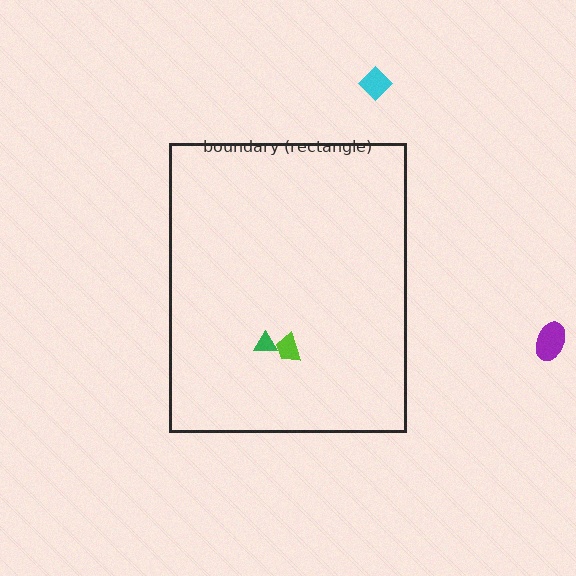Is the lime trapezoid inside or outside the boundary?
Inside.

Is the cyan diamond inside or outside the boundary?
Outside.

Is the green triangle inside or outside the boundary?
Inside.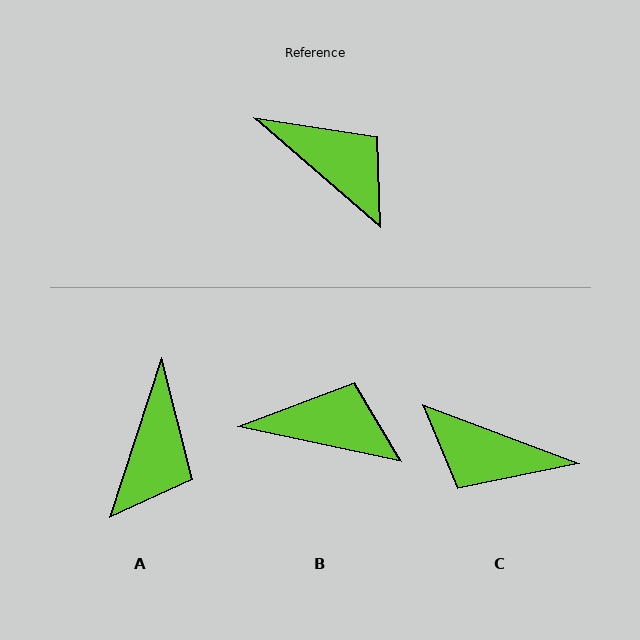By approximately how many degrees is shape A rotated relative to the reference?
Approximately 67 degrees clockwise.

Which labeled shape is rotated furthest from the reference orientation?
C, about 160 degrees away.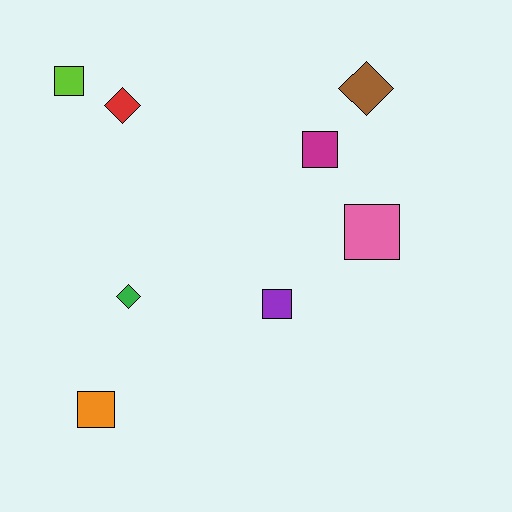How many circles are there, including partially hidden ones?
There are no circles.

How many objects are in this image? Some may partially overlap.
There are 8 objects.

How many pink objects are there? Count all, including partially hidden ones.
There is 1 pink object.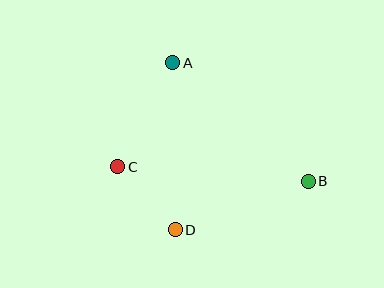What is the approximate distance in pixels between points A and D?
The distance between A and D is approximately 167 pixels.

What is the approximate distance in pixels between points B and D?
The distance between B and D is approximately 142 pixels.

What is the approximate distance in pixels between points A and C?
The distance between A and C is approximately 118 pixels.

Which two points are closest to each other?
Points C and D are closest to each other.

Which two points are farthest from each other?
Points B and C are farthest from each other.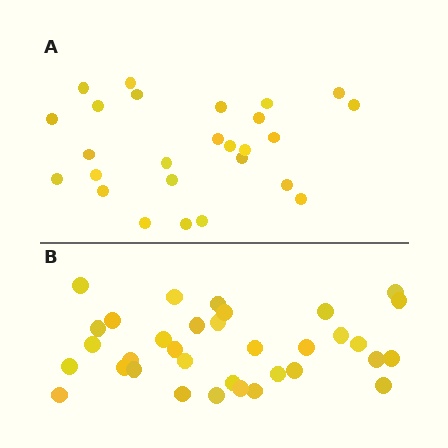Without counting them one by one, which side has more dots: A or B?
Region B (the bottom region) has more dots.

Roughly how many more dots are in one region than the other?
Region B has roughly 8 or so more dots than region A.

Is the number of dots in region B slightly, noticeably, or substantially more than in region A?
Region B has noticeably more, but not dramatically so. The ratio is roughly 1.3 to 1.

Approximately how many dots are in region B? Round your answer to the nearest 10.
About 30 dots. (The exact count is 34, which rounds to 30.)